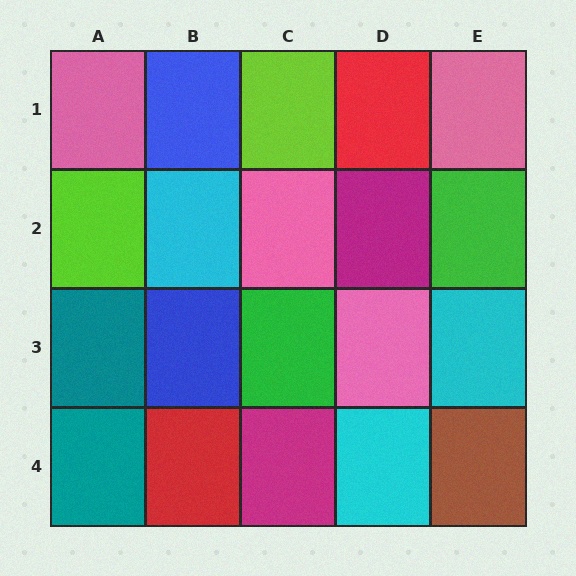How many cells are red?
2 cells are red.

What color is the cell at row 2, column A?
Lime.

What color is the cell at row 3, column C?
Green.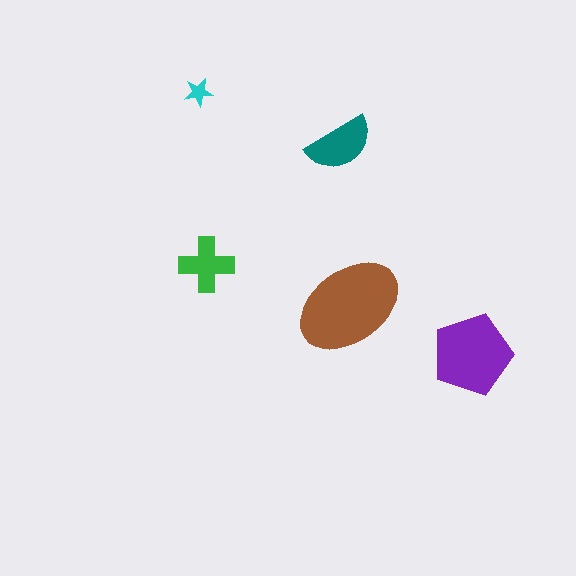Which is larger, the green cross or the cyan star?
The green cross.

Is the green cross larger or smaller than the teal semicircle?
Smaller.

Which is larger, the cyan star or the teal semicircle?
The teal semicircle.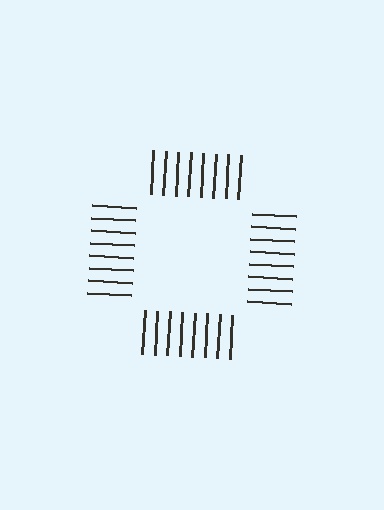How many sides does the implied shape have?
4 sides — the line-ends trace a square.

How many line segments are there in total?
32 — 8 along each of the 4 edges.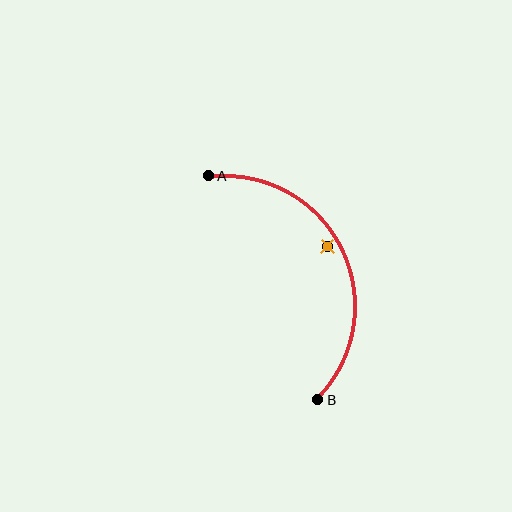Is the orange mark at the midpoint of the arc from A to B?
No — the orange mark does not lie on the arc at all. It sits slightly inside the curve.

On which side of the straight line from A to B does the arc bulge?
The arc bulges to the right of the straight line connecting A and B.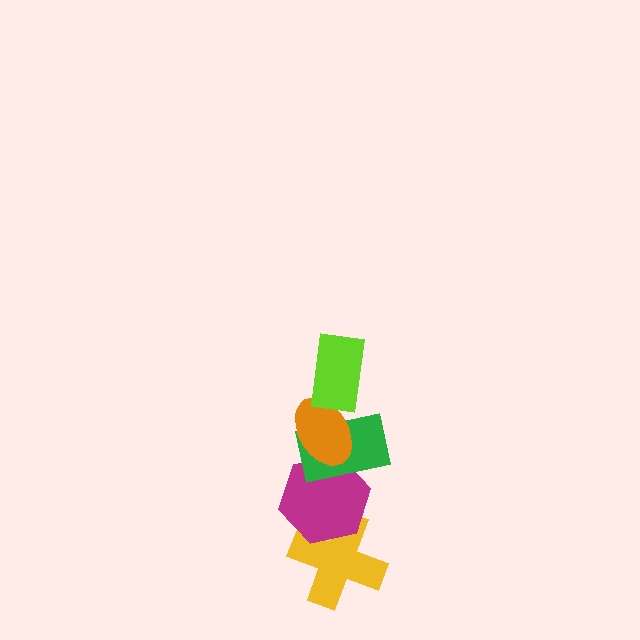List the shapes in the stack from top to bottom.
From top to bottom: the lime rectangle, the orange ellipse, the green rectangle, the magenta hexagon, the yellow cross.